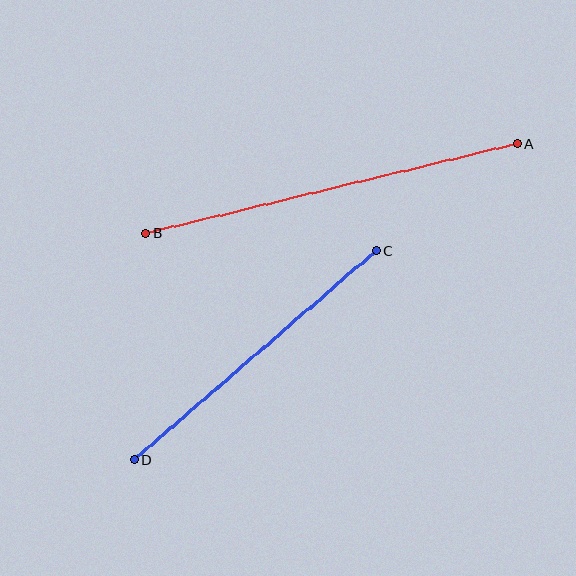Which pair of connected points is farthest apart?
Points A and B are farthest apart.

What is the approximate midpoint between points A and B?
The midpoint is at approximately (332, 188) pixels.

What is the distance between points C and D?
The distance is approximately 319 pixels.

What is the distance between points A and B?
The distance is approximately 382 pixels.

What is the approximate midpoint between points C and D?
The midpoint is at approximately (255, 355) pixels.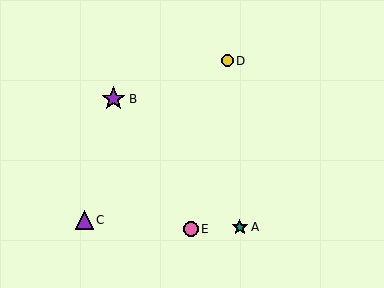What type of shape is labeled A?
Shape A is a teal star.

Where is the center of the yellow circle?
The center of the yellow circle is at (227, 61).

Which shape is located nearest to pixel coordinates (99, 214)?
The purple triangle (labeled C) at (84, 220) is nearest to that location.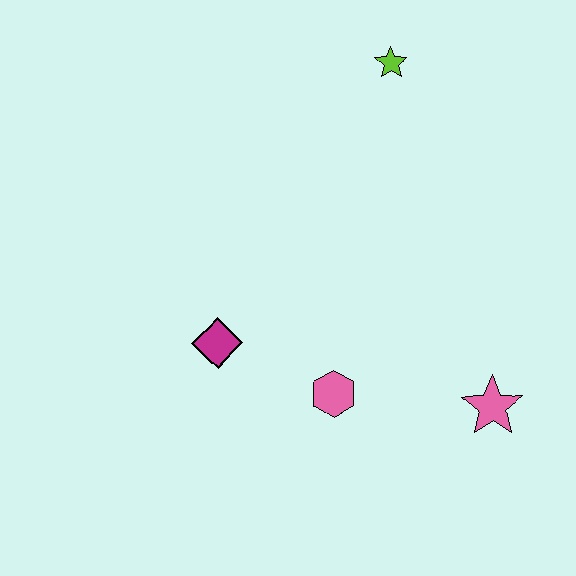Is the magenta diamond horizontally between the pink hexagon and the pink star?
No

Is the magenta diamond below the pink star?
No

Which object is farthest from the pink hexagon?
The lime star is farthest from the pink hexagon.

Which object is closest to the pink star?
The pink hexagon is closest to the pink star.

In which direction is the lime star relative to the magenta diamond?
The lime star is above the magenta diamond.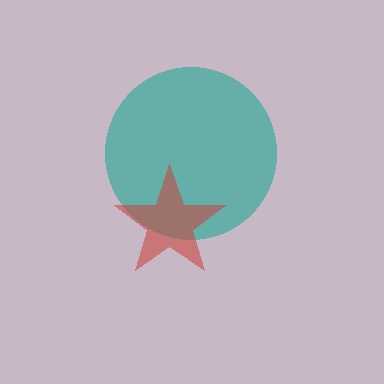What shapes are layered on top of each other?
The layered shapes are: a teal circle, a red star.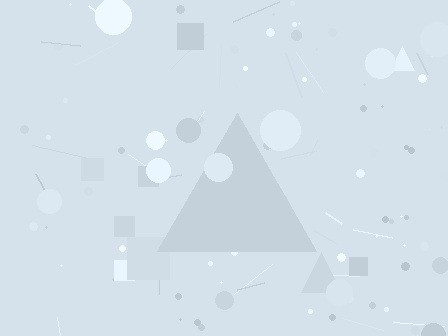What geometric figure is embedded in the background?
A triangle is embedded in the background.